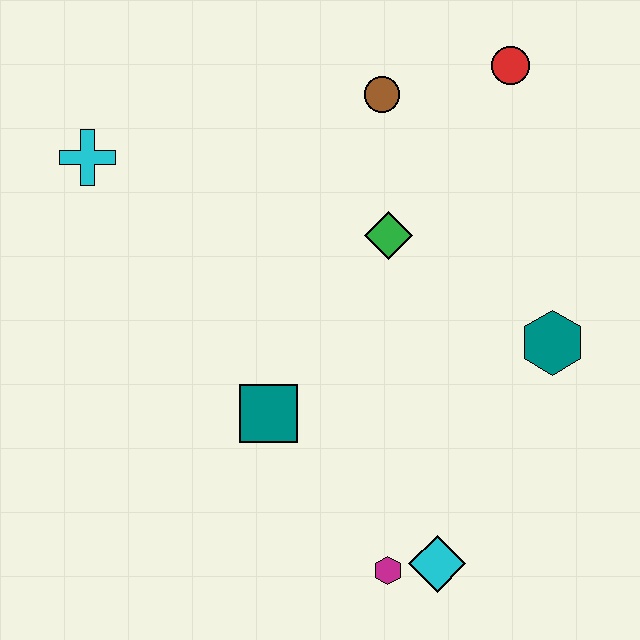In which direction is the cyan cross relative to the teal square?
The cyan cross is above the teal square.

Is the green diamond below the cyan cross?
Yes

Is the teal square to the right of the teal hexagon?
No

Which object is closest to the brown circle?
The red circle is closest to the brown circle.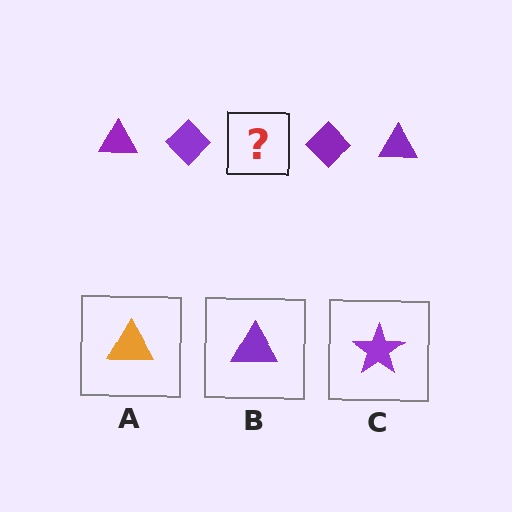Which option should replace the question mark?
Option B.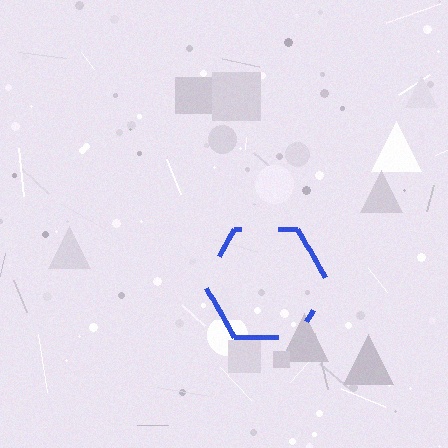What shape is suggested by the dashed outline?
The dashed outline suggests a hexagon.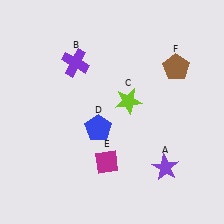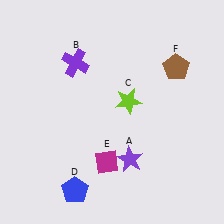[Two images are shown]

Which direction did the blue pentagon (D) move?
The blue pentagon (D) moved down.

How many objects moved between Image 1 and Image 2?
2 objects moved between the two images.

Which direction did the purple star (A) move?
The purple star (A) moved left.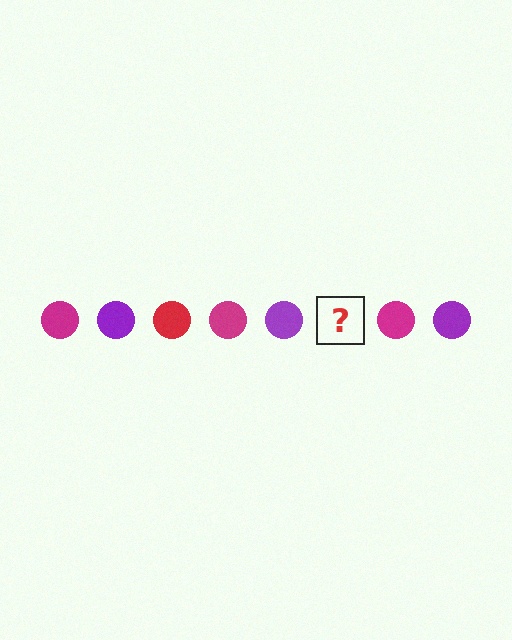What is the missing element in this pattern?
The missing element is a red circle.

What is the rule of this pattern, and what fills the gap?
The rule is that the pattern cycles through magenta, purple, red circles. The gap should be filled with a red circle.